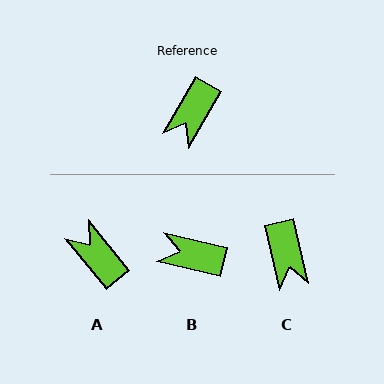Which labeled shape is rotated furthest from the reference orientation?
A, about 112 degrees away.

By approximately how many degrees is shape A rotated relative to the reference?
Approximately 112 degrees clockwise.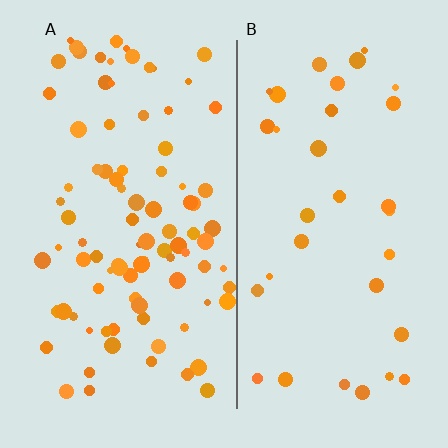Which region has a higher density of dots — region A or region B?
A (the left).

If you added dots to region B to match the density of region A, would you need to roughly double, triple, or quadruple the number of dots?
Approximately triple.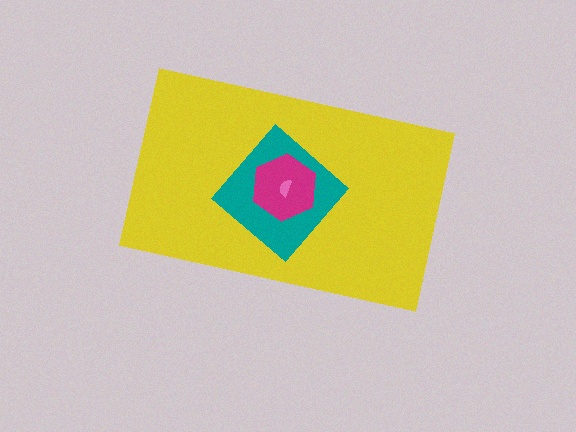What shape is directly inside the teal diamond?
The magenta hexagon.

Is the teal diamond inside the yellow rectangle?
Yes.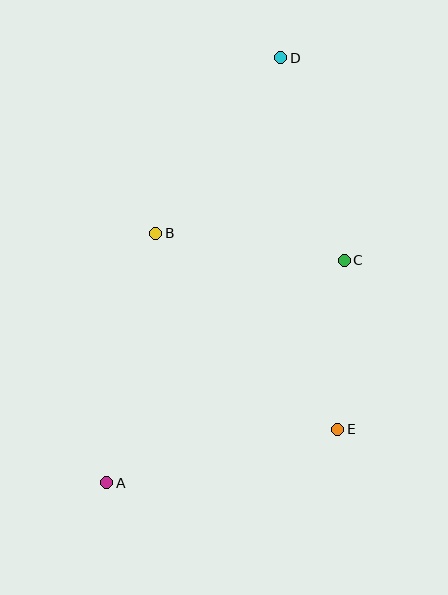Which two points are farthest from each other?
Points A and D are farthest from each other.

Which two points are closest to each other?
Points C and E are closest to each other.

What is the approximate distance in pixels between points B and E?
The distance between B and E is approximately 268 pixels.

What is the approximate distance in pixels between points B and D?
The distance between B and D is approximately 215 pixels.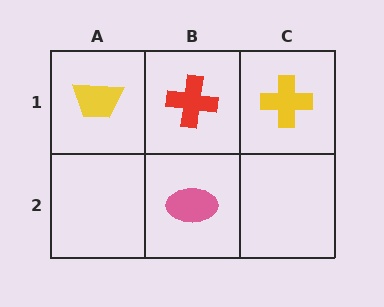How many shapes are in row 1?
3 shapes.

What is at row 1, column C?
A yellow cross.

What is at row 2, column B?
A pink ellipse.